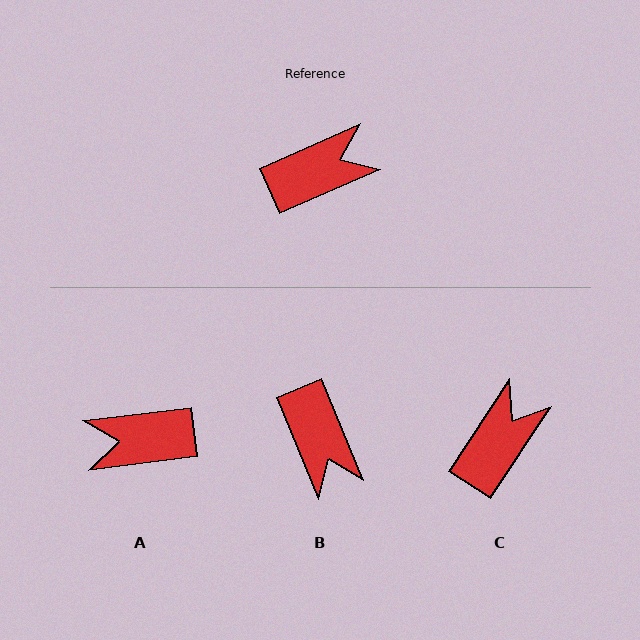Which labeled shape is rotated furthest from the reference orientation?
A, about 163 degrees away.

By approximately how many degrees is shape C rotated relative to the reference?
Approximately 33 degrees counter-clockwise.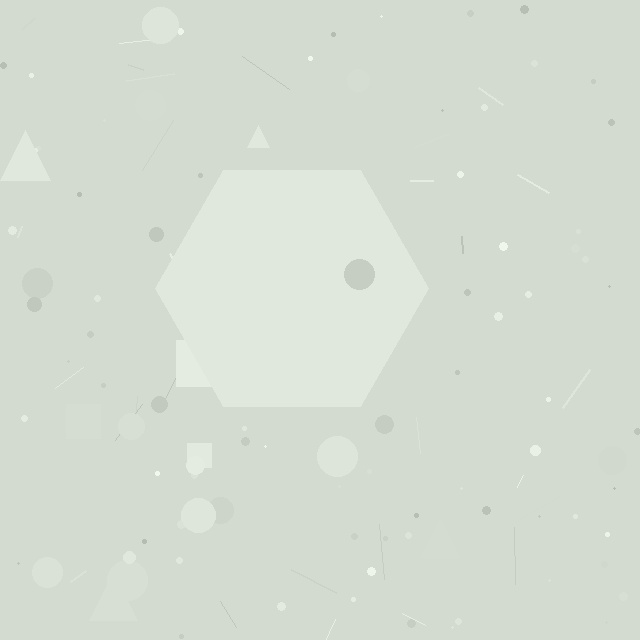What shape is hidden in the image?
A hexagon is hidden in the image.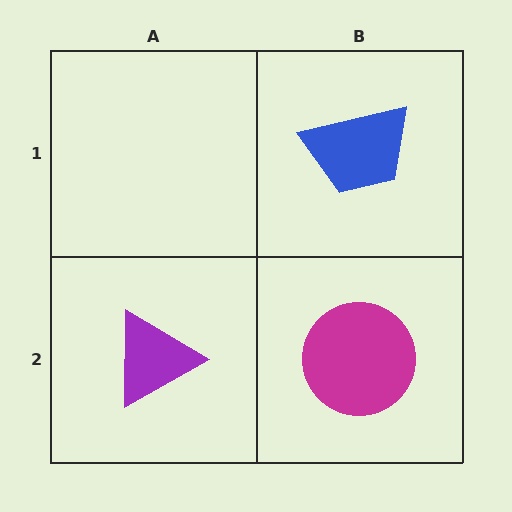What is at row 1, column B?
A blue trapezoid.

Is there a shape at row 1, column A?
No, that cell is empty.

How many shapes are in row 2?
2 shapes.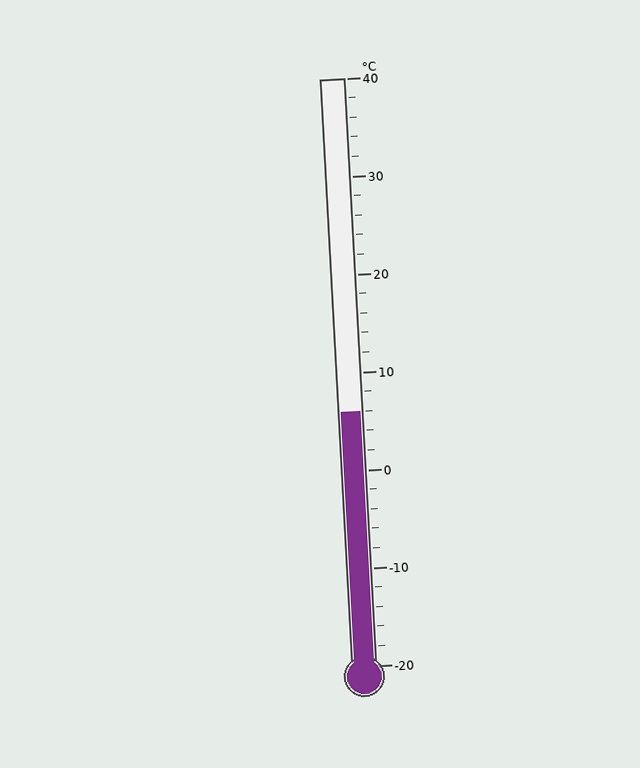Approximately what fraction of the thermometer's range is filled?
The thermometer is filled to approximately 45% of its range.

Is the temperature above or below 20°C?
The temperature is below 20°C.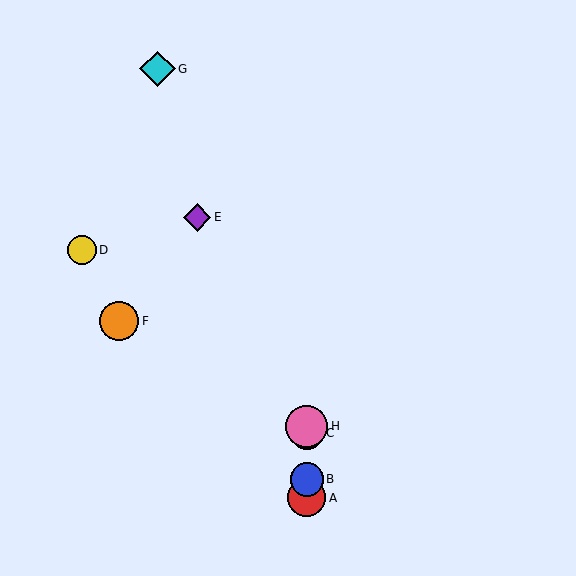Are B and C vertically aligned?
Yes, both are at x≈307.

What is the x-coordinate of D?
Object D is at x≈82.